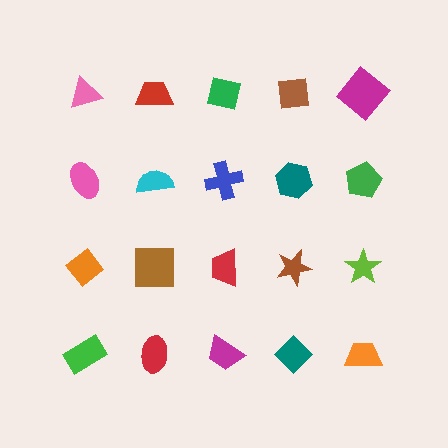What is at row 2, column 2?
A cyan semicircle.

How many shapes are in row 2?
5 shapes.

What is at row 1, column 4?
A brown square.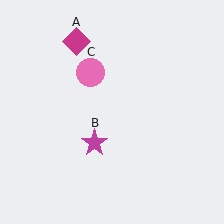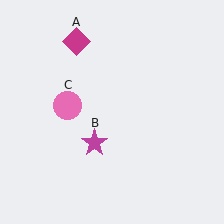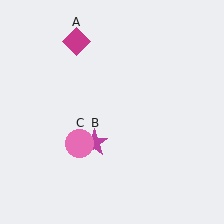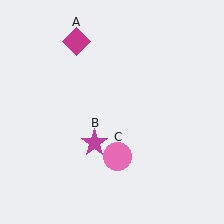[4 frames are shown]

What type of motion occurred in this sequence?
The pink circle (object C) rotated counterclockwise around the center of the scene.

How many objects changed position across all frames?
1 object changed position: pink circle (object C).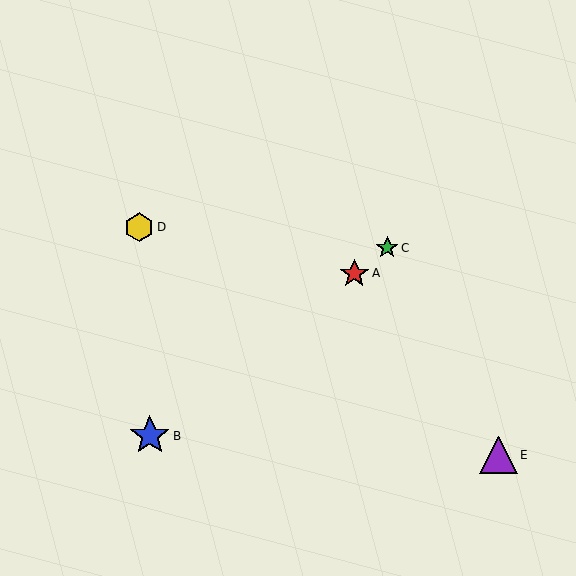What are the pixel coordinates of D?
Object D is at (139, 227).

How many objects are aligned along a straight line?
3 objects (A, B, C) are aligned along a straight line.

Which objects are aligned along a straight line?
Objects A, B, C are aligned along a straight line.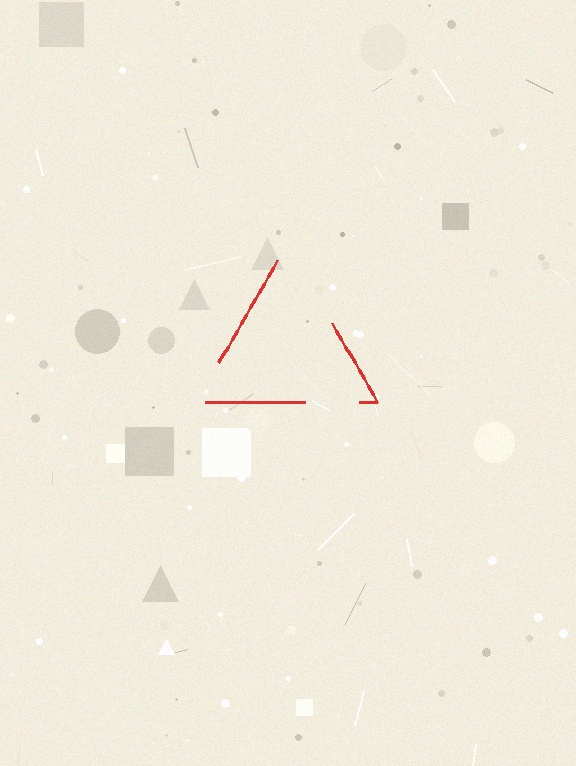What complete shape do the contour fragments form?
The contour fragments form a triangle.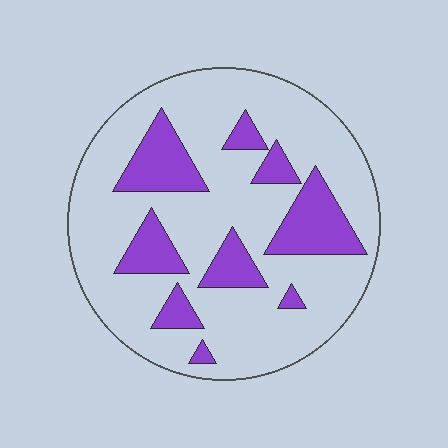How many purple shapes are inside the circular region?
9.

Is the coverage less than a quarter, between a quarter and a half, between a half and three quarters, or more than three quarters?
Less than a quarter.